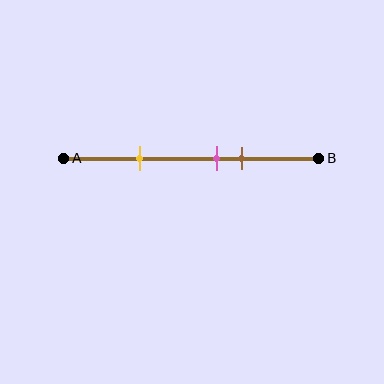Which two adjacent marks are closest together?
The pink and brown marks are the closest adjacent pair.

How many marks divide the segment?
There are 3 marks dividing the segment.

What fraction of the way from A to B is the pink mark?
The pink mark is approximately 60% (0.6) of the way from A to B.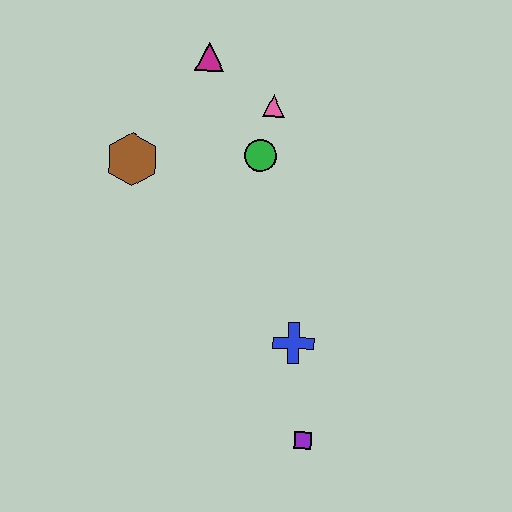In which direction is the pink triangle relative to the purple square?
The pink triangle is above the purple square.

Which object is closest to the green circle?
The pink triangle is closest to the green circle.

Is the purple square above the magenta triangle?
No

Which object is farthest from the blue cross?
The magenta triangle is farthest from the blue cross.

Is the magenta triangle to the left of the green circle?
Yes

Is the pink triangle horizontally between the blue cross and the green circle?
Yes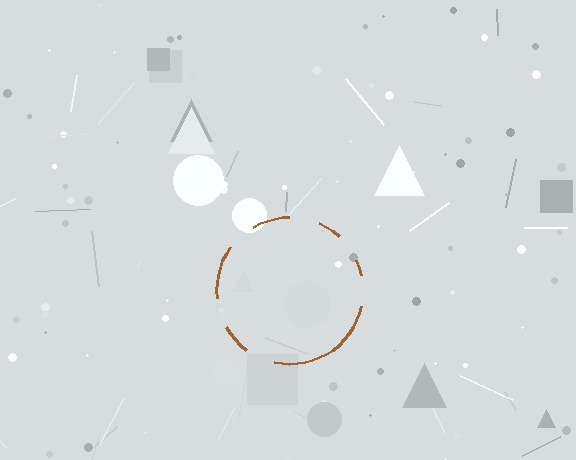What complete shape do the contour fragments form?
The contour fragments form a circle.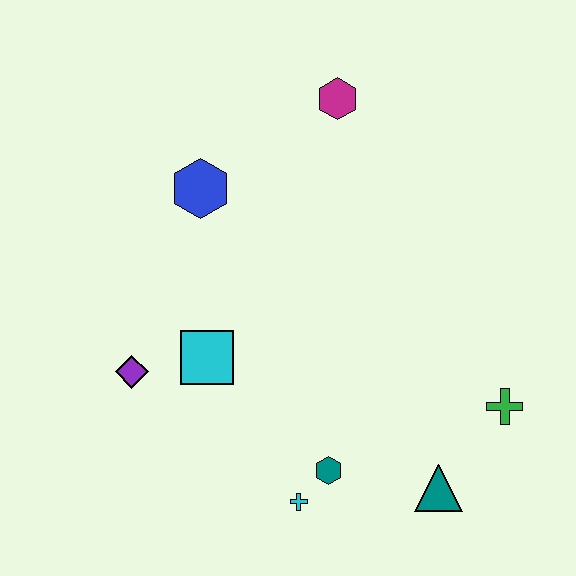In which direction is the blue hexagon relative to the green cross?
The blue hexagon is to the left of the green cross.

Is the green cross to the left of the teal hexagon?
No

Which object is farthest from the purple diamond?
The green cross is farthest from the purple diamond.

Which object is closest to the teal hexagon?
The cyan cross is closest to the teal hexagon.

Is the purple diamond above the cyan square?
No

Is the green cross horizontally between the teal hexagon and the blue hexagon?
No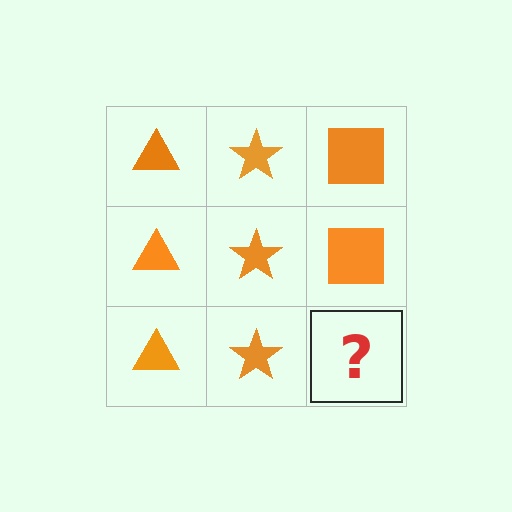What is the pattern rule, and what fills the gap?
The rule is that each column has a consistent shape. The gap should be filled with an orange square.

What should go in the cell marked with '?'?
The missing cell should contain an orange square.